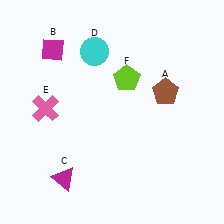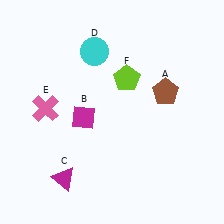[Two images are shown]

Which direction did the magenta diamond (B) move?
The magenta diamond (B) moved down.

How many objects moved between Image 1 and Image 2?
1 object moved between the two images.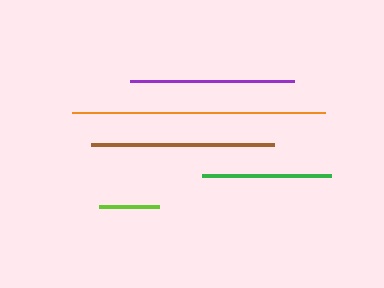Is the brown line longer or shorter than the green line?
The brown line is longer than the green line.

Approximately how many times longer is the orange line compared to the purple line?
The orange line is approximately 1.5 times the length of the purple line.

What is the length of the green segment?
The green segment is approximately 129 pixels long.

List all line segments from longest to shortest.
From longest to shortest: orange, brown, purple, green, lime.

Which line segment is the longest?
The orange line is the longest at approximately 253 pixels.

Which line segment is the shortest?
The lime line is the shortest at approximately 60 pixels.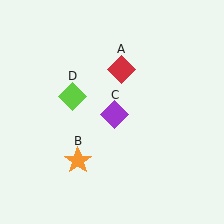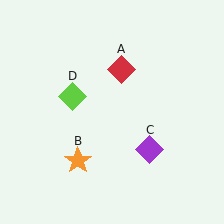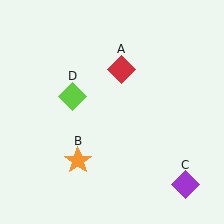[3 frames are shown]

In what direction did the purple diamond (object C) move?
The purple diamond (object C) moved down and to the right.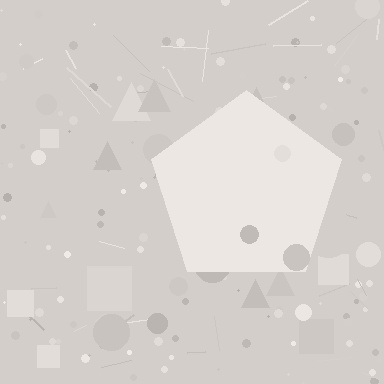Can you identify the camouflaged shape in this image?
The camouflaged shape is a pentagon.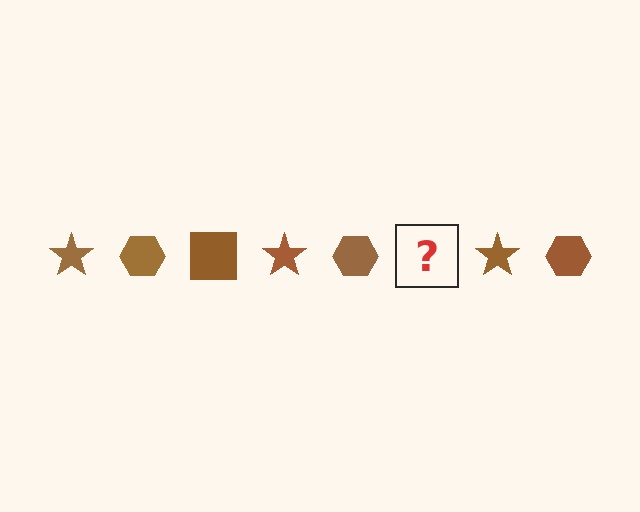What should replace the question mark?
The question mark should be replaced with a brown square.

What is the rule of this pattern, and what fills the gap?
The rule is that the pattern cycles through star, hexagon, square shapes in brown. The gap should be filled with a brown square.